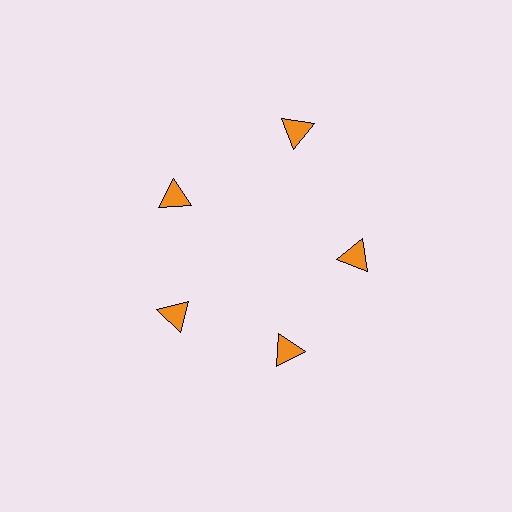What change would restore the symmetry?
The symmetry would be restored by moving it inward, back onto the ring so that all 5 triangles sit at equal angles and equal distance from the center.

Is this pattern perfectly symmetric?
No. The 5 orange triangles are arranged in a ring, but one element near the 1 o'clock position is pushed outward from the center, breaking the 5-fold rotational symmetry.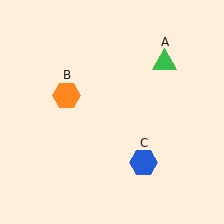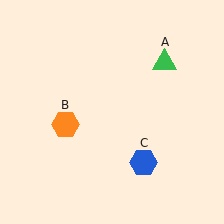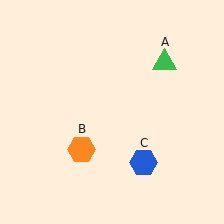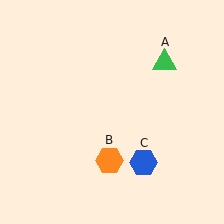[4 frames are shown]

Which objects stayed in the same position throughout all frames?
Green triangle (object A) and blue hexagon (object C) remained stationary.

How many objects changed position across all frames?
1 object changed position: orange hexagon (object B).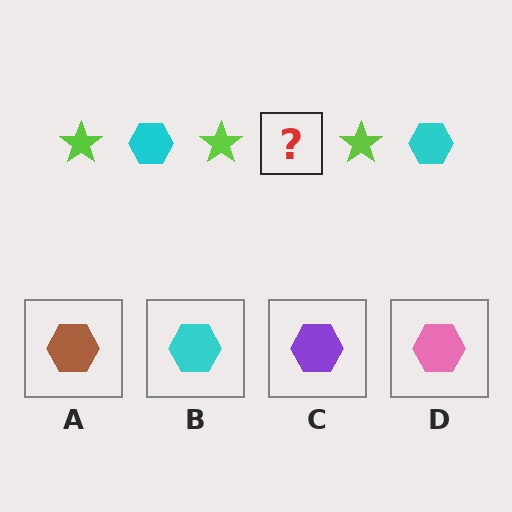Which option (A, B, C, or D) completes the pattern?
B.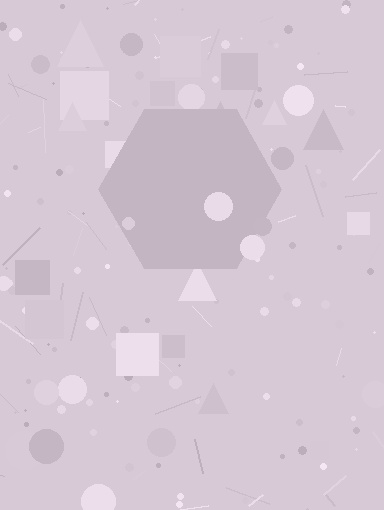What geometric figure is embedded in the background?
A hexagon is embedded in the background.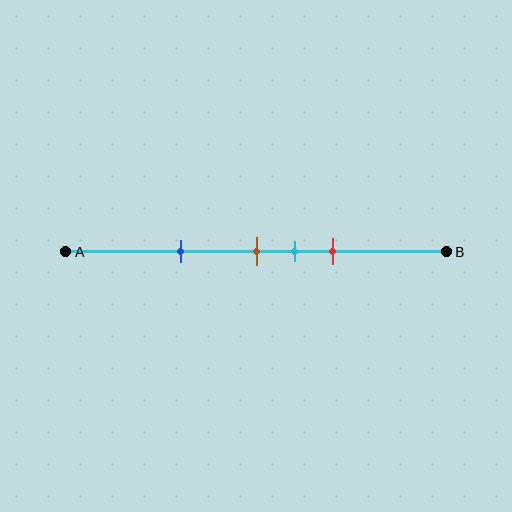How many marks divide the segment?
There are 4 marks dividing the segment.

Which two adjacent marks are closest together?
The brown and cyan marks are the closest adjacent pair.